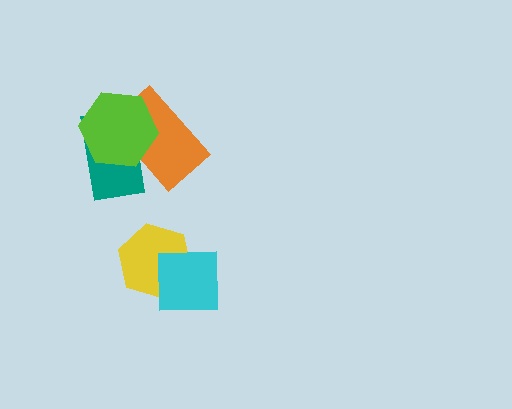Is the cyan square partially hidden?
No, no other shape covers it.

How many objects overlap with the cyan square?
1 object overlaps with the cyan square.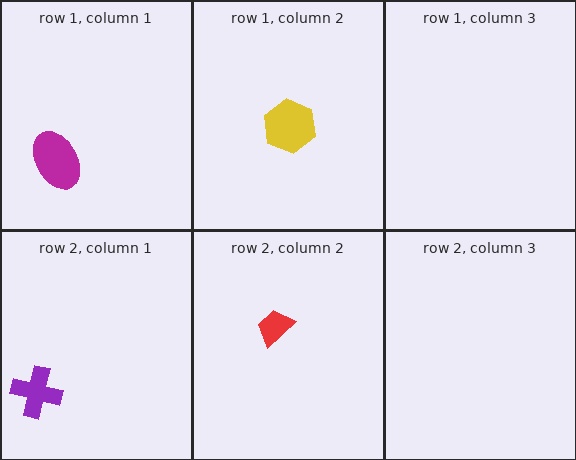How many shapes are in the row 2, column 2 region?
1.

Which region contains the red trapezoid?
The row 2, column 2 region.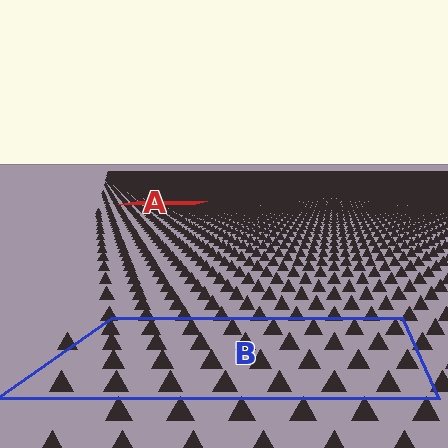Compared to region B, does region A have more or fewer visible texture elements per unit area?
Region A has more texture elements per unit area — they are packed more densely because it is farther away.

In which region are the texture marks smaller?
The texture marks are smaller in region A, because it is farther away.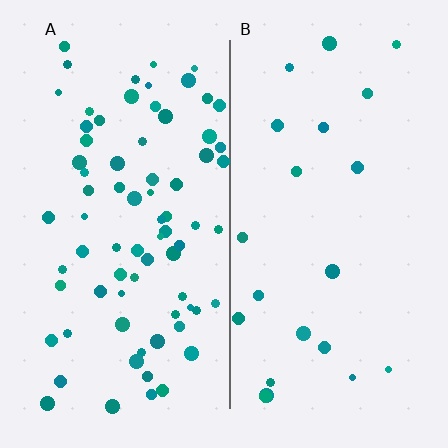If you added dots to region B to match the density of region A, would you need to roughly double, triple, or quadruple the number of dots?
Approximately triple.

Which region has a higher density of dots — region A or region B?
A (the left).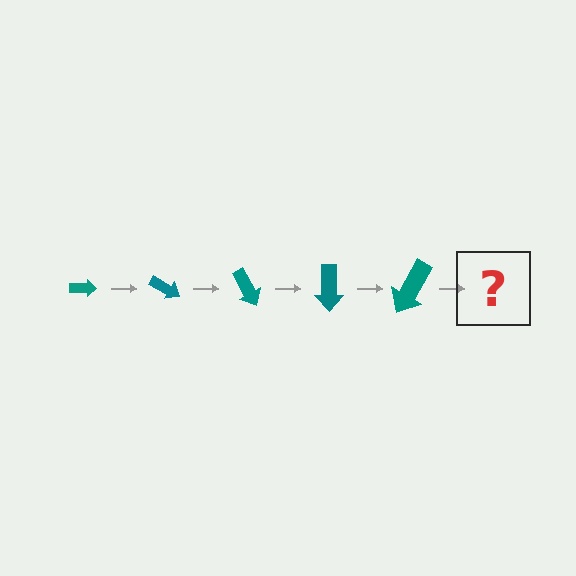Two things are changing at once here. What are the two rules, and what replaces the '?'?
The two rules are that the arrow grows larger each step and it rotates 30 degrees each step. The '?' should be an arrow, larger than the previous one and rotated 150 degrees from the start.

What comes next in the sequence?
The next element should be an arrow, larger than the previous one and rotated 150 degrees from the start.